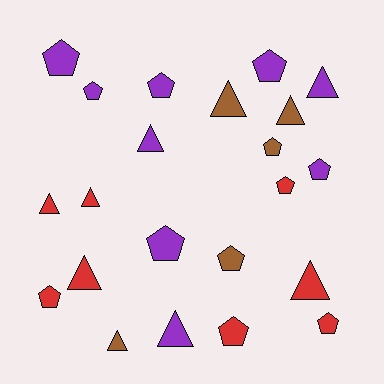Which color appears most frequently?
Purple, with 9 objects.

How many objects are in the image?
There are 22 objects.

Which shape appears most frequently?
Pentagon, with 12 objects.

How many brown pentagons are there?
There are 2 brown pentagons.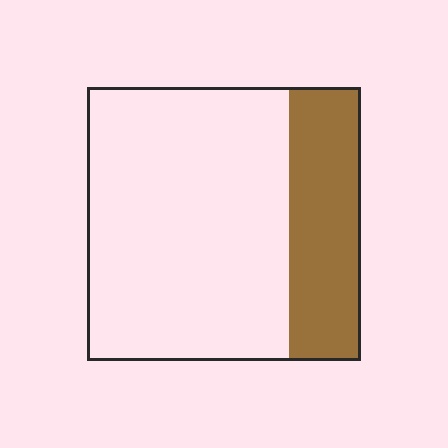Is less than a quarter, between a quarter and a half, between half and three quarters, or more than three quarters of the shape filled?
Between a quarter and a half.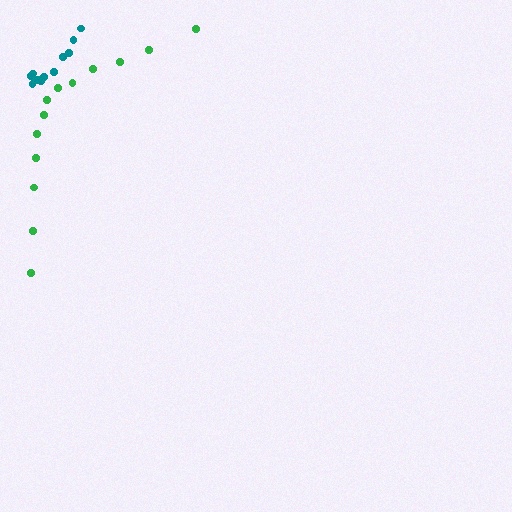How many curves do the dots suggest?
There are 2 distinct paths.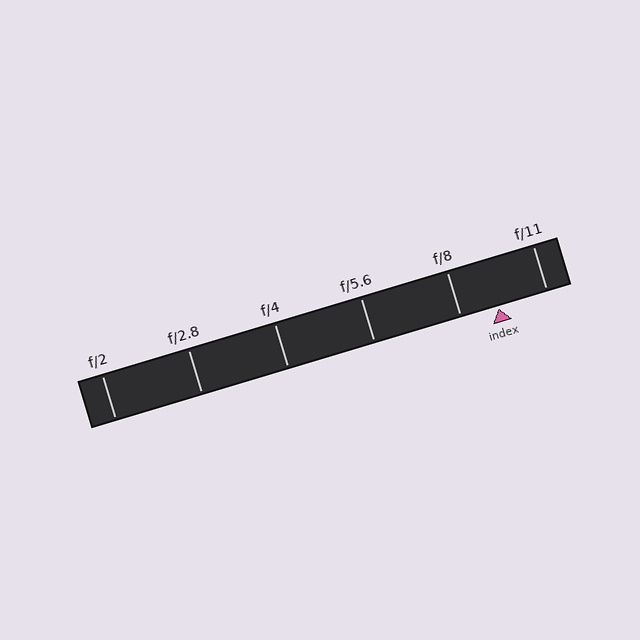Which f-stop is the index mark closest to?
The index mark is closest to f/8.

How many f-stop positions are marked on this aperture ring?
There are 6 f-stop positions marked.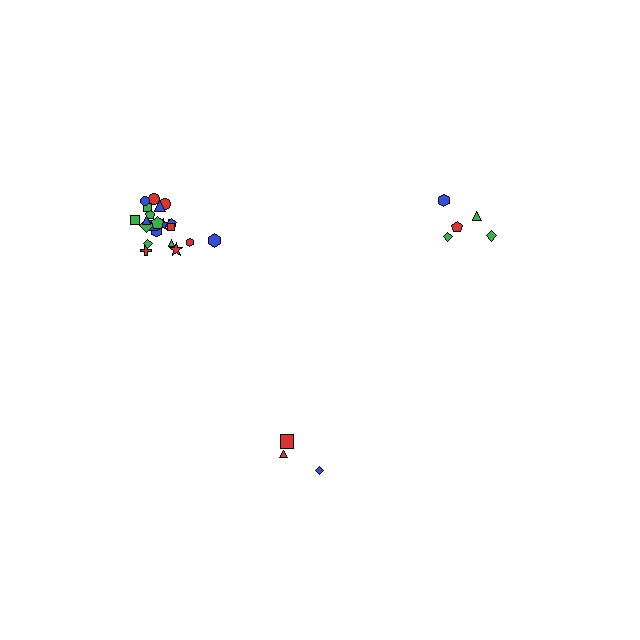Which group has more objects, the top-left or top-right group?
The top-left group.